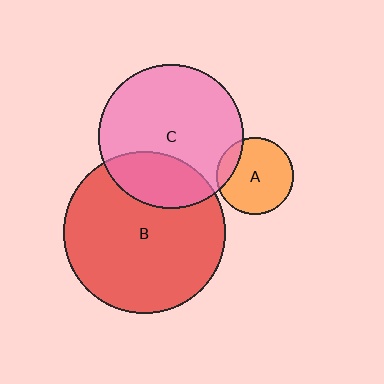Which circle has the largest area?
Circle B (red).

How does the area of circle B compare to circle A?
Approximately 4.4 times.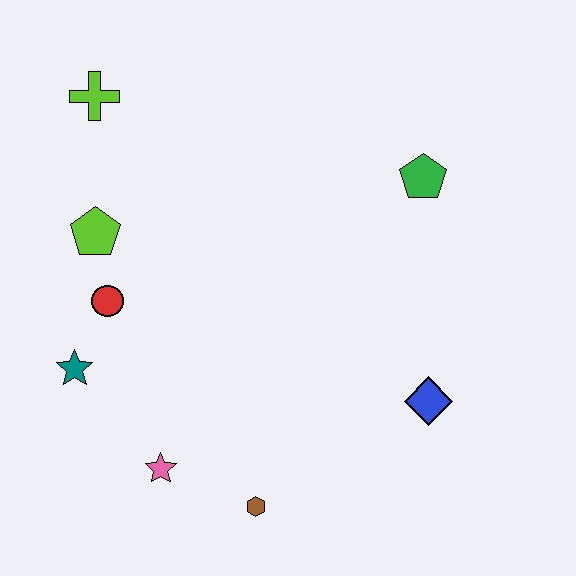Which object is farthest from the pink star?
The green pentagon is farthest from the pink star.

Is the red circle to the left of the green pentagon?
Yes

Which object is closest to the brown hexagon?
The pink star is closest to the brown hexagon.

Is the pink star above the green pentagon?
No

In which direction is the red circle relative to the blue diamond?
The red circle is to the left of the blue diamond.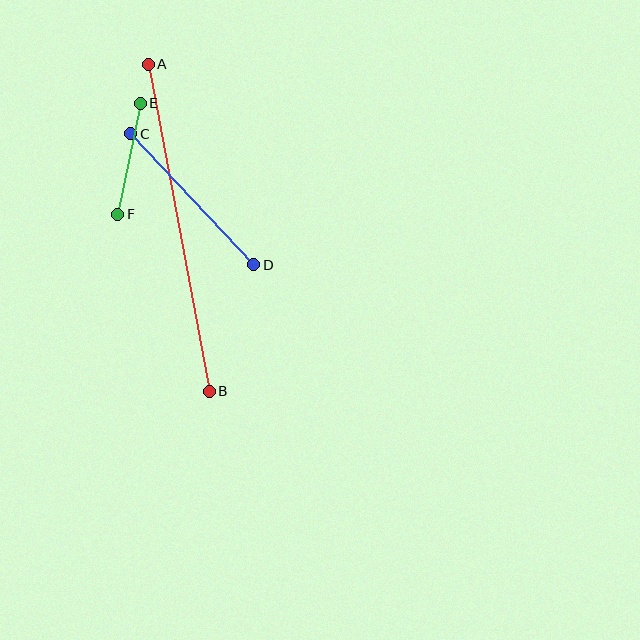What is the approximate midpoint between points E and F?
The midpoint is at approximately (129, 159) pixels.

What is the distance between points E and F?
The distance is approximately 113 pixels.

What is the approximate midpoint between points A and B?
The midpoint is at approximately (179, 228) pixels.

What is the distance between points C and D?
The distance is approximately 180 pixels.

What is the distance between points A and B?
The distance is approximately 333 pixels.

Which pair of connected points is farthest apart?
Points A and B are farthest apart.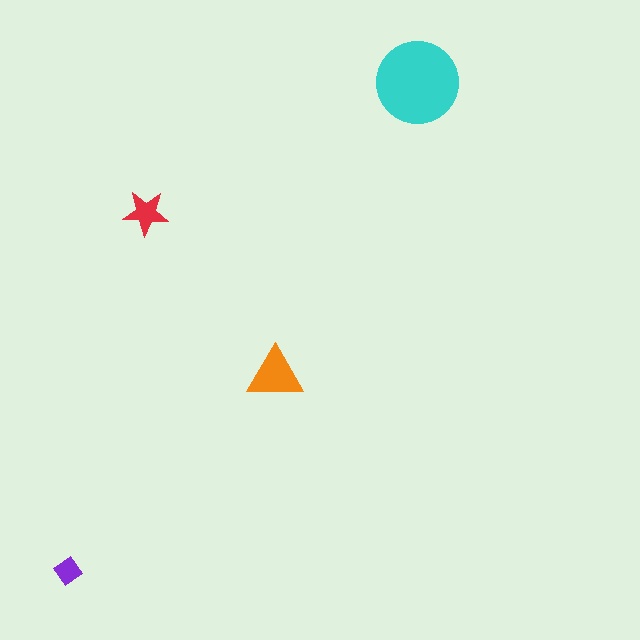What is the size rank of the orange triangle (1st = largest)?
2nd.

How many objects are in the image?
There are 4 objects in the image.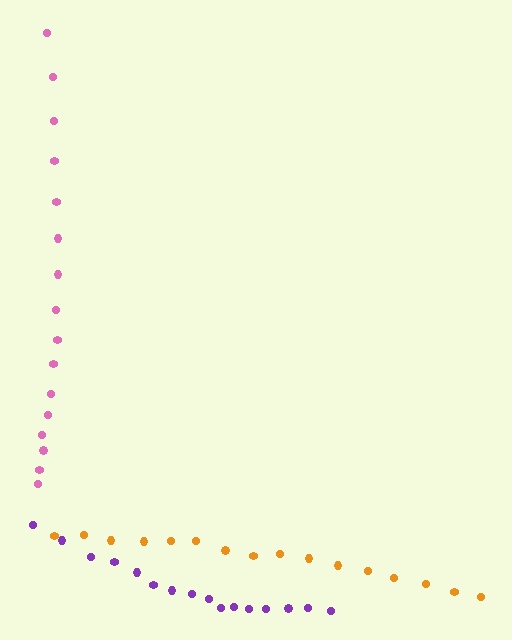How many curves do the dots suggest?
There are 3 distinct paths.